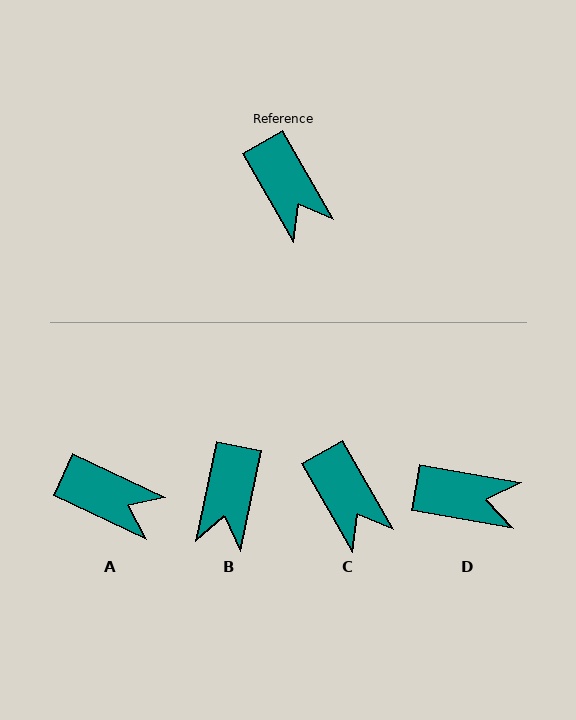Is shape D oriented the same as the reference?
No, it is off by about 50 degrees.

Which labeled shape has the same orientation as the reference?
C.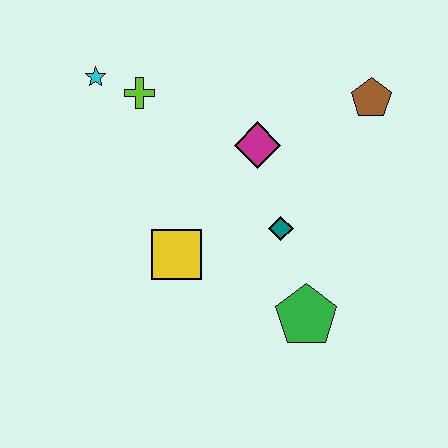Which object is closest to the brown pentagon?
The magenta diamond is closest to the brown pentagon.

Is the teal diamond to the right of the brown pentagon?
No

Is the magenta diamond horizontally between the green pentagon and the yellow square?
Yes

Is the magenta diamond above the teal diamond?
Yes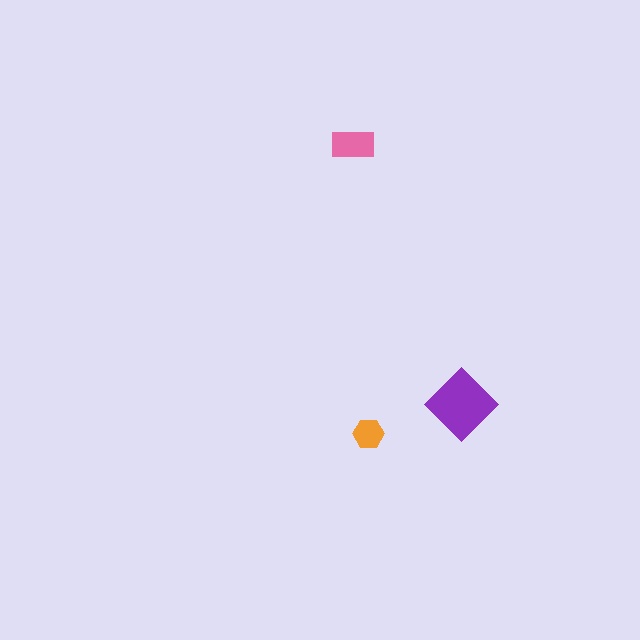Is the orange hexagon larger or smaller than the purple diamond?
Smaller.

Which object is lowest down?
The orange hexagon is bottommost.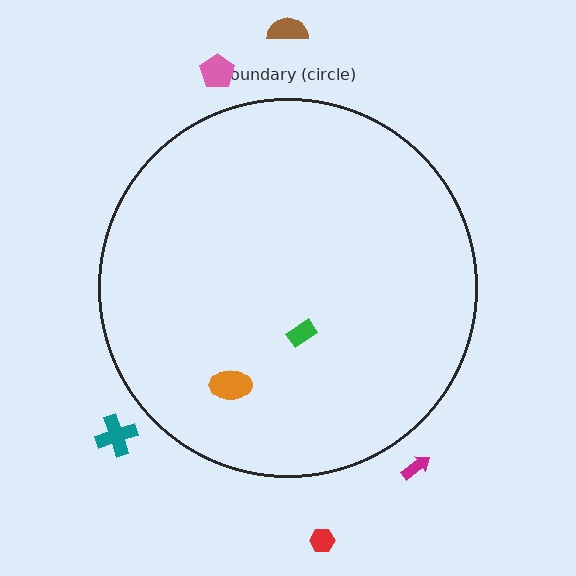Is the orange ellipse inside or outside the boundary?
Inside.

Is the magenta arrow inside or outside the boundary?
Outside.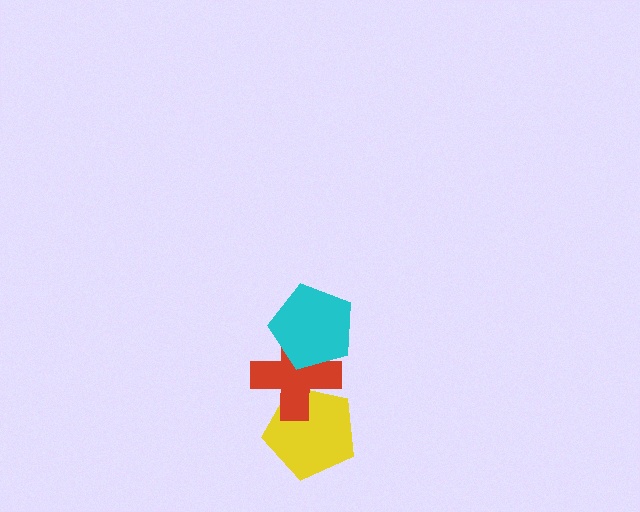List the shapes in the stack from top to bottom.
From top to bottom: the cyan pentagon, the red cross, the yellow pentagon.